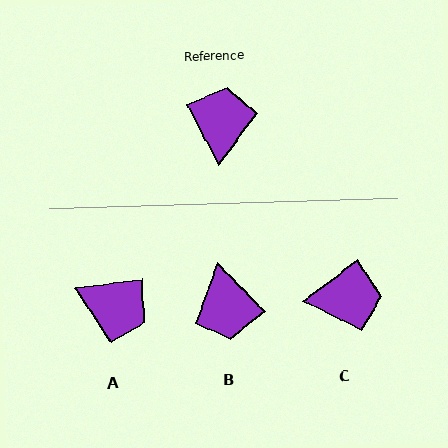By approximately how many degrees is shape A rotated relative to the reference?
Approximately 110 degrees clockwise.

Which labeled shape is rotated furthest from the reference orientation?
B, about 164 degrees away.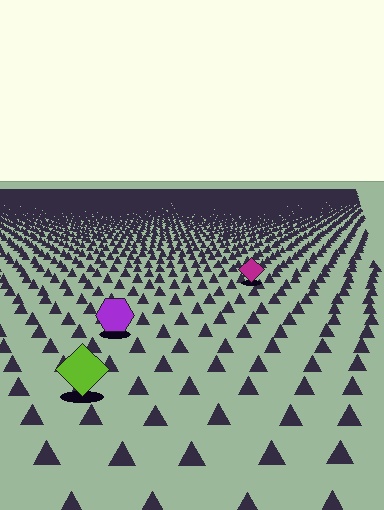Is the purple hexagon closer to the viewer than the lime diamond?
No. The lime diamond is closer — you can tell from the texture gradient: the ground texture is coarser near it.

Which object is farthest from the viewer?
The magenta diamond is farthest from the viewer. It appears smaller and the ground texture around it is denser.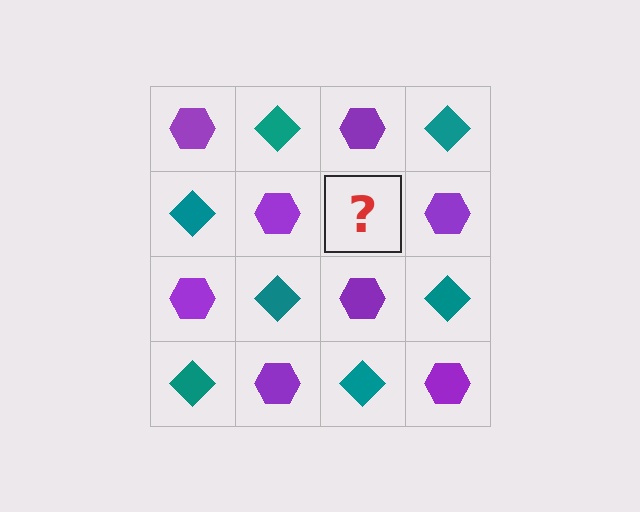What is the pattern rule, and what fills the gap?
The rule is that it alternates purple hexagon and teal diamond in a checkerboard pattern. The gap should be filled with a teal diamond.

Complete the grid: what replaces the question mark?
The question mark should be replaced with a teal diamond.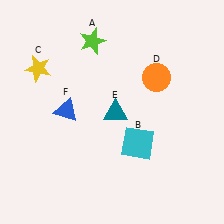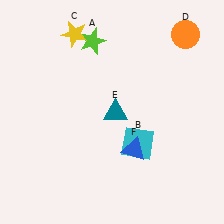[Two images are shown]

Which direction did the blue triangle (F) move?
The blue triangle (F) moved right.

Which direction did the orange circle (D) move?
The orange circle (D) moved up.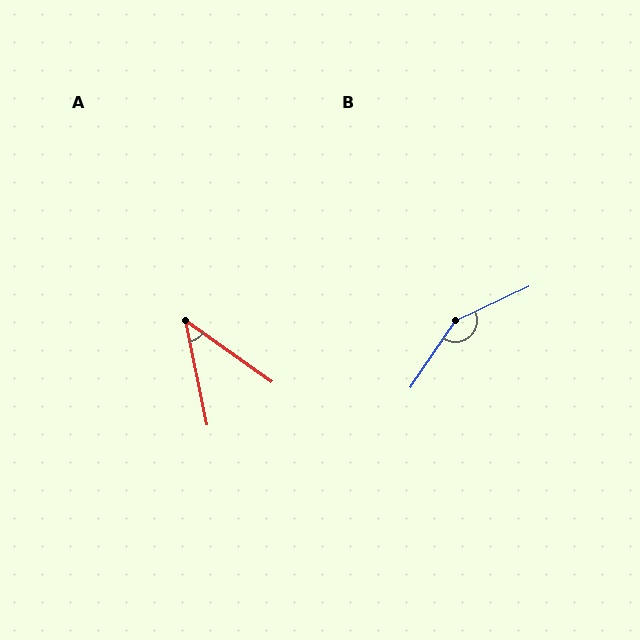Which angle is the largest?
B, at approximately 149 degrees.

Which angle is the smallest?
A, at approximately 43 degrees.